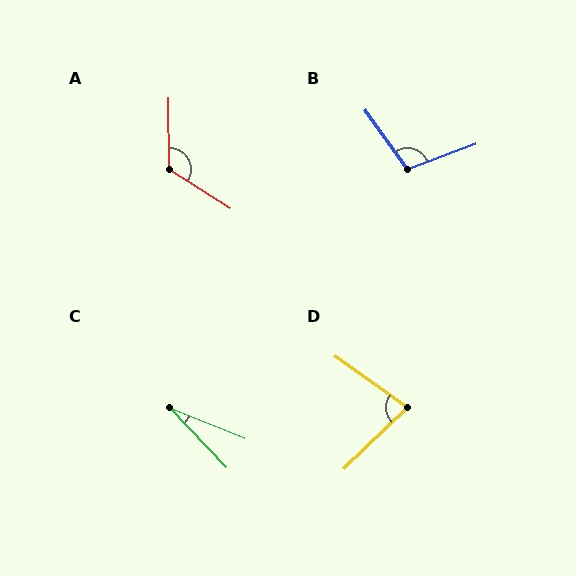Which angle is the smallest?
C, at approximately 24 degrees.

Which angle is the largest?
A, at approximately 123 degrees.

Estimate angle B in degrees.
Approximately 105 degrees.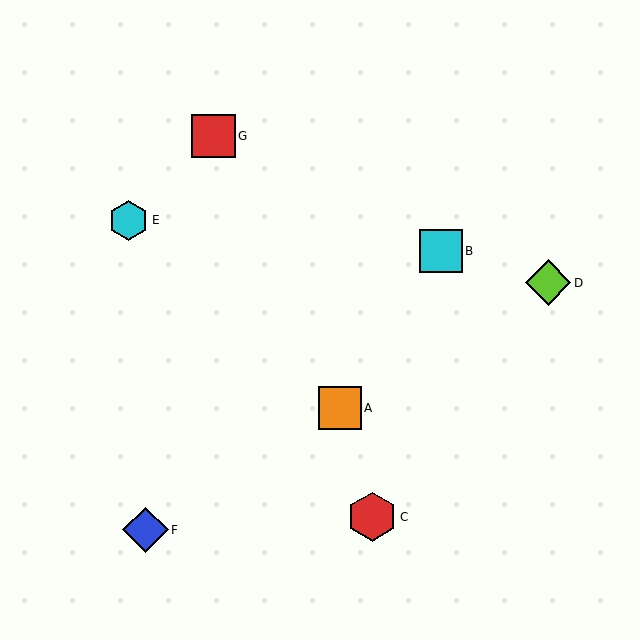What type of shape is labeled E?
Shape E is a cyan hexagon.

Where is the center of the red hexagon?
The center of the red hexagon is at (372, 517).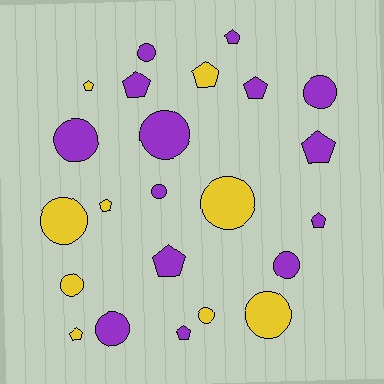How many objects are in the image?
There are 23 objects.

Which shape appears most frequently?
Circle, with 12 objects.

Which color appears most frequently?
Purple, with 14 objects.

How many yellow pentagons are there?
There are 4 yellow pentagons.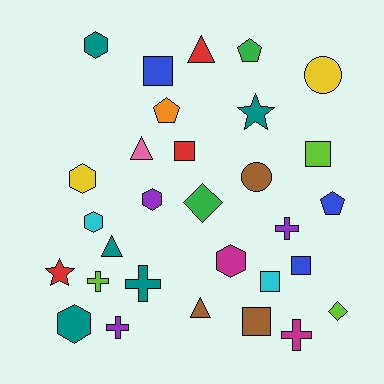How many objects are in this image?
There are 30 objects.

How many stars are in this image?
There are 2 stars.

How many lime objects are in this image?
There are 3 lime objects.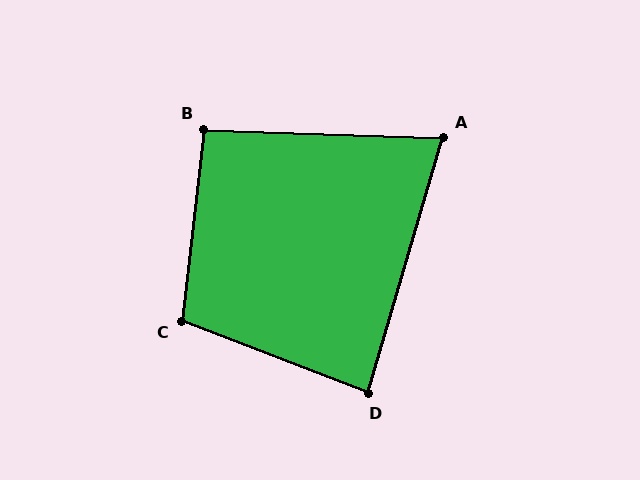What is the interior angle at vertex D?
Approximately 85 degrees (approximately right).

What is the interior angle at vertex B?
Approximately 95 degrees (approximately right).